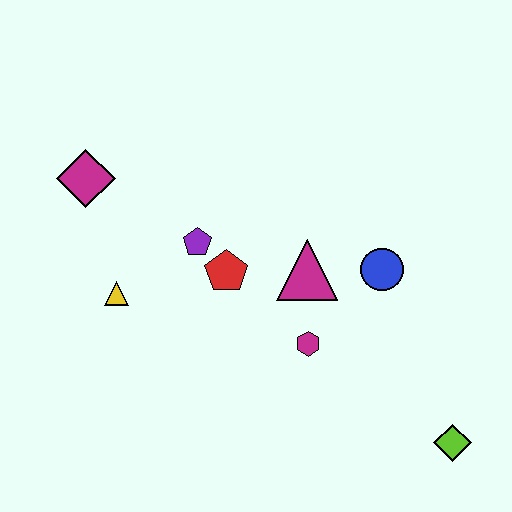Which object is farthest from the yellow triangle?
The lime diamond is farthest from the yellow triangle.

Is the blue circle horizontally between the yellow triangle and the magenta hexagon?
No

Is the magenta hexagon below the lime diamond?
No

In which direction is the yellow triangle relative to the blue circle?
The yellow triangle is to the left of the blue circle.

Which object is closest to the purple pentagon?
The red pentagon is closest to the purple pentagon.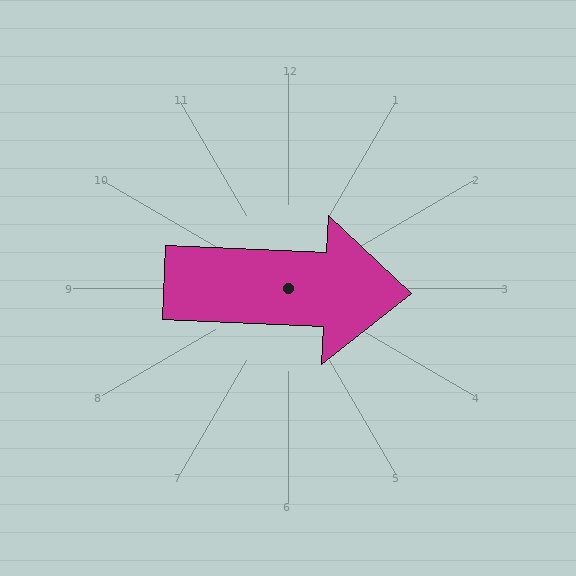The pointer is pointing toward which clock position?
Roughly 3 o'clock.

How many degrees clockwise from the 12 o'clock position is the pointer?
Approximately 93 degrees.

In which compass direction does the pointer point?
East.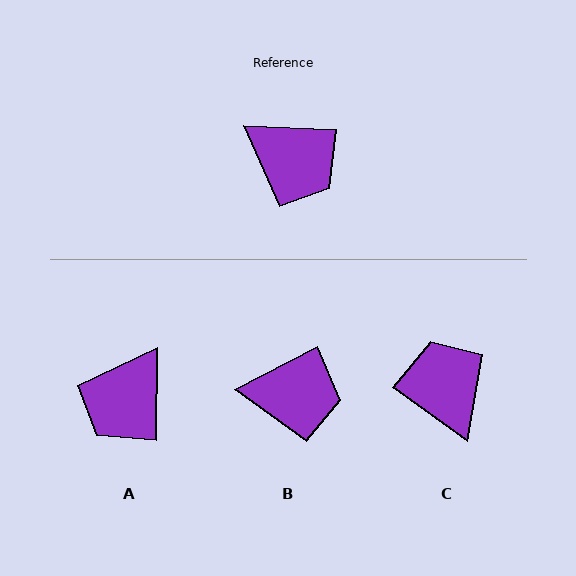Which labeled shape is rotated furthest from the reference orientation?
C, about 147 degrees away.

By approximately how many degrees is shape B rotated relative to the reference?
Approximately 30 degrees counter-clockwise.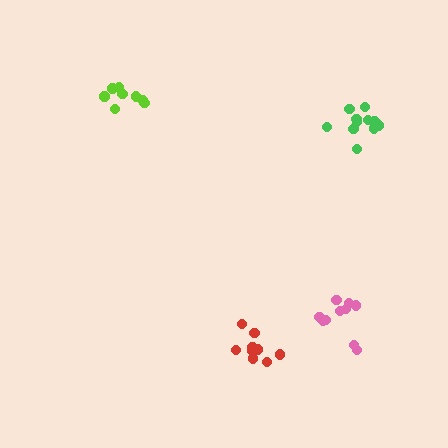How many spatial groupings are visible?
There are 4 spatial groupings.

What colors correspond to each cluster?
The clusters are colored: lime, green, red, pink.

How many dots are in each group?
Group 1: 8 dots, Group 2: 11 dots, Group 3: 9 dots, Group 4: 10 dots (38 total).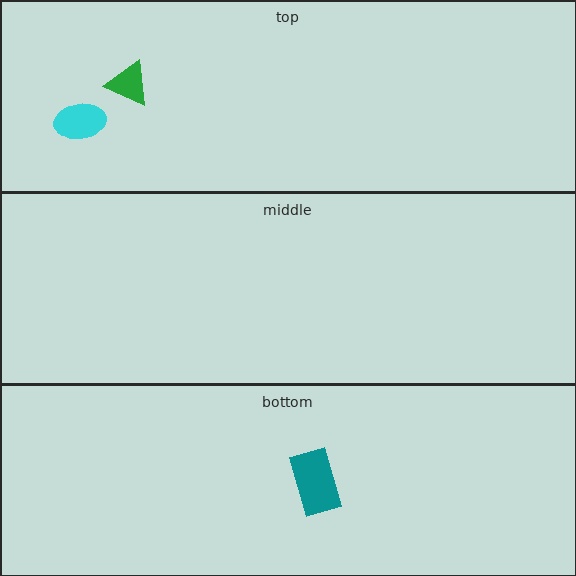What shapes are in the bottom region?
The teal rectangle.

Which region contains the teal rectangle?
The bottom region.